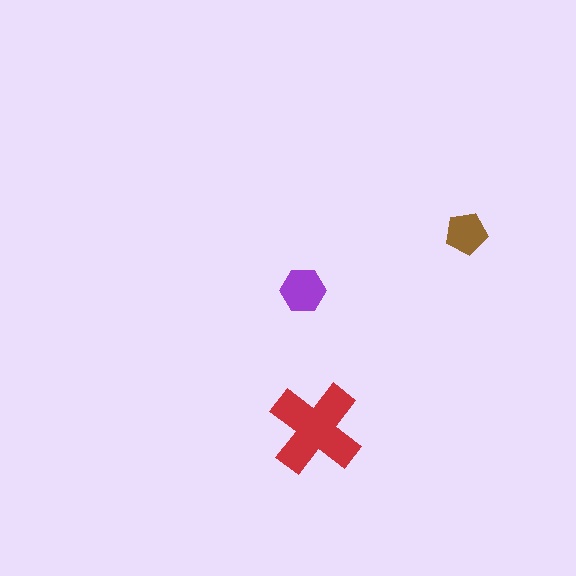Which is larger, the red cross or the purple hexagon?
The red cross.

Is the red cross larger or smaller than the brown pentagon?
Larger.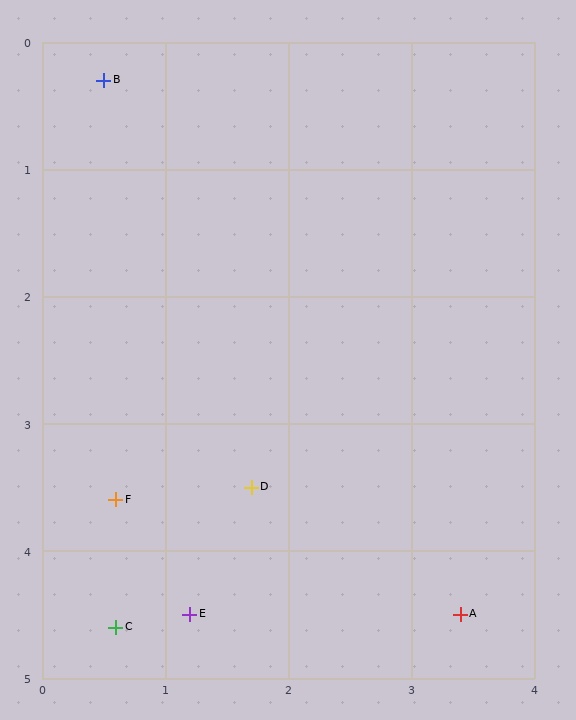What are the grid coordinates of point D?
Point D is at approximately (1.7, 3.5).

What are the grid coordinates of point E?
Point E is at approximately (1.2, 4.5).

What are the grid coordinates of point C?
Point C is at approximately (0.6, 4.6).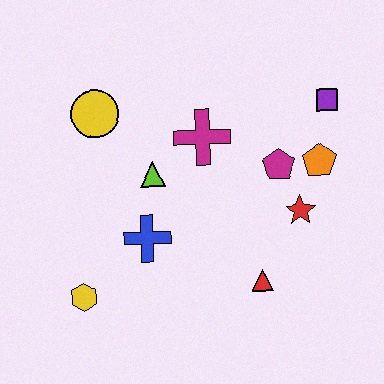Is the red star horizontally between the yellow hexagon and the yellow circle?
No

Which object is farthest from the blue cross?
The purple square is farthest from the blue cross.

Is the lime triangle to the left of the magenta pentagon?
Yes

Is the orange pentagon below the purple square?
Yes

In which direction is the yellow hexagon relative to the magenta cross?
The yellow hexagon is below the magenta cross.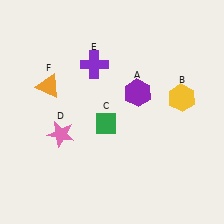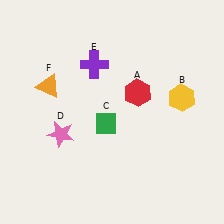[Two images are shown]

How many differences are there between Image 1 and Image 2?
There is 1 difference between the two images.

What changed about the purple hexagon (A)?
In Image 1, A is purple. In Image 2, it changed to red.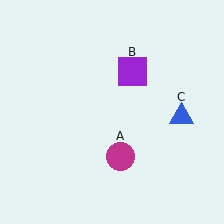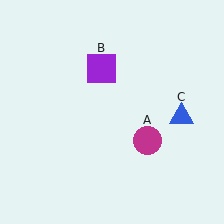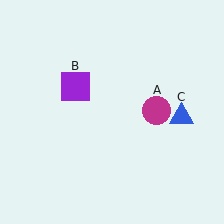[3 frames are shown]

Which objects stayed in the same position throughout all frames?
Blue triangle (object C) remained stationary.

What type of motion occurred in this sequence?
The magenta circle (object A), purple square (object B) rotated counterclockwise around the center of the scene.